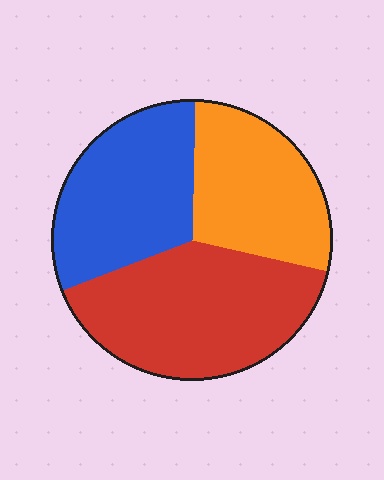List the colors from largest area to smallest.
From largest to smallest: red, blue, orange.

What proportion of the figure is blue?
Blue takes up between a sixth and a third of the figure.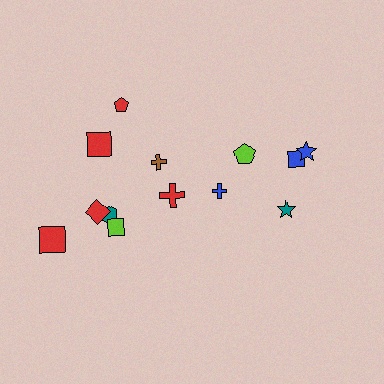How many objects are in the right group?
There are 5 objects.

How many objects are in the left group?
There are 8 objects.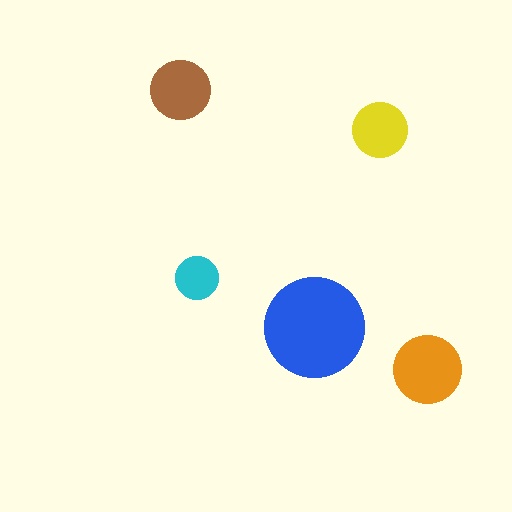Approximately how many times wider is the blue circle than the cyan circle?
About 2.5 times wider.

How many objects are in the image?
There are 5 objects in the image.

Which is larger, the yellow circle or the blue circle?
The blue one.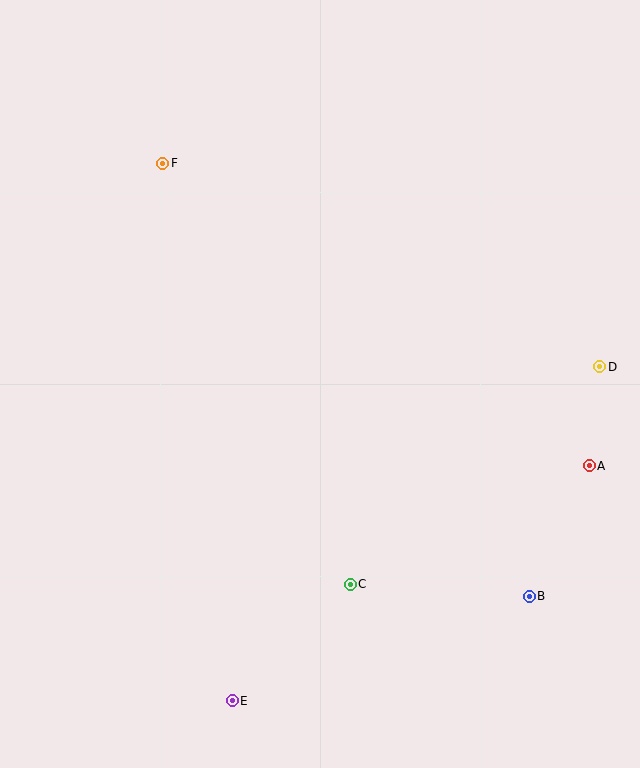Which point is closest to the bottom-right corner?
Point B is closest to the bottom-right corner.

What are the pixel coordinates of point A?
Point A is at (589, 466).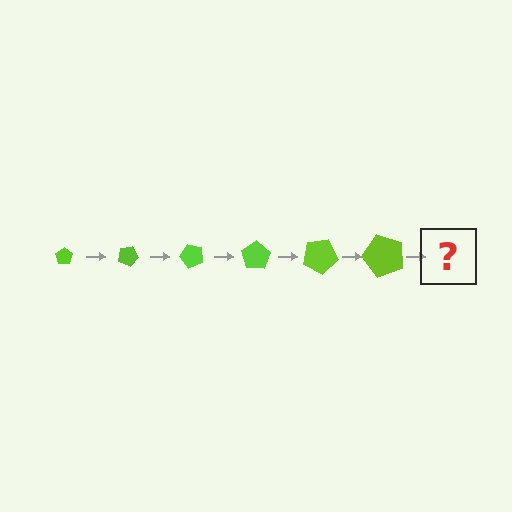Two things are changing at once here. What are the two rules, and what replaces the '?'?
The two rules are that the pentagon grows larger each step and it rotates 25 degrees each step. The '?' should be a pentagon, larger than the previous one and rotated 150 degrees from the start.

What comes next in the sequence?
The next element should be a pentagon, larger than the previous one and rotated 150 degrees from the start.